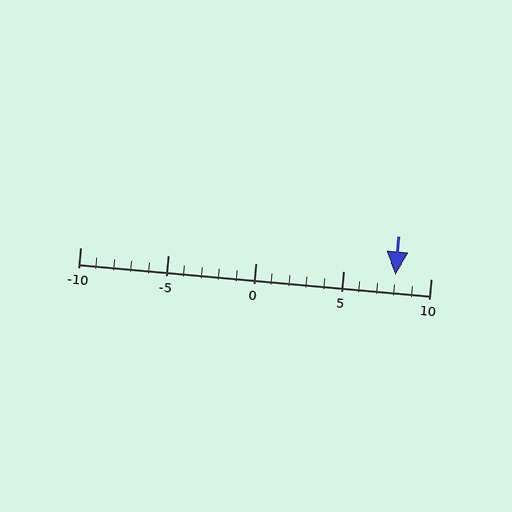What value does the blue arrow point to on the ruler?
The blue arrow points to approximately 8.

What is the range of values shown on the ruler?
The ruler shows values from -10 to 10.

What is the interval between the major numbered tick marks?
The major tick marks are spaced 5 units apart.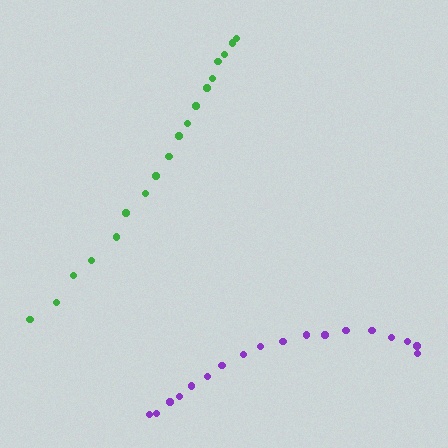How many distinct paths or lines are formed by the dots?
There are 2 distinct paths.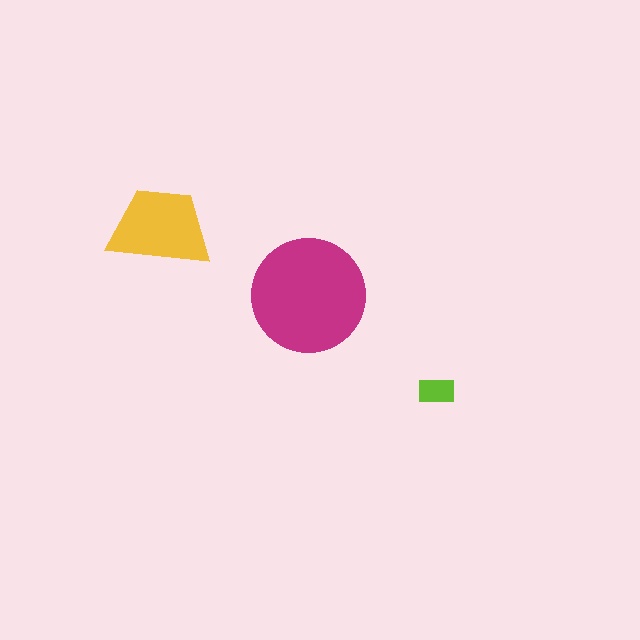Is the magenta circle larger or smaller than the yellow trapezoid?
Larger.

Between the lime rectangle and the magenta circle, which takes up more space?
The magenta circle.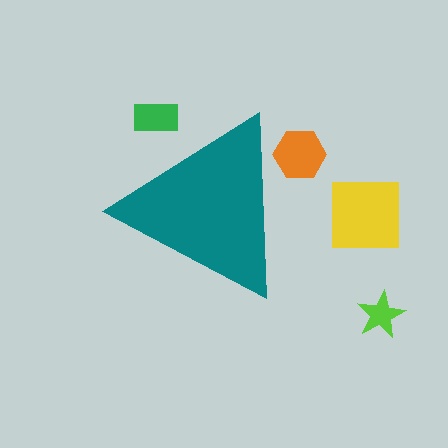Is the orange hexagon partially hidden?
Yes, the orange hexagon is partially hidden behind the teal triangle.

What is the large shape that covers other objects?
A teal triangle.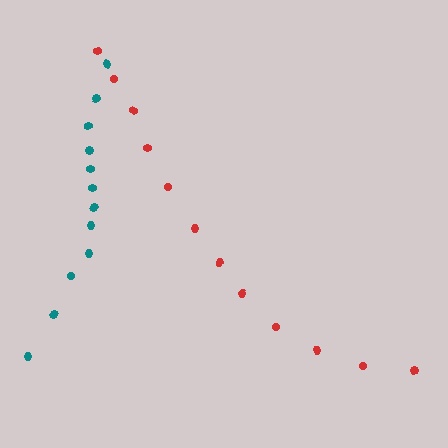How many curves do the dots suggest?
There are 2 distinct paths.